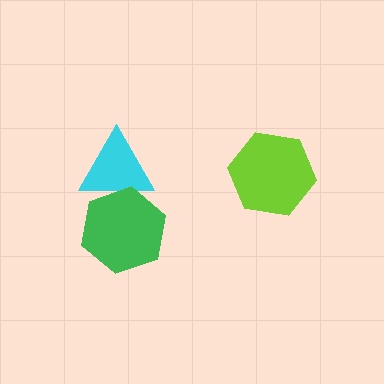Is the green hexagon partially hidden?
No, no other shape covers it.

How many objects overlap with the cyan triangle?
1 object overlaps with the cyan triangle.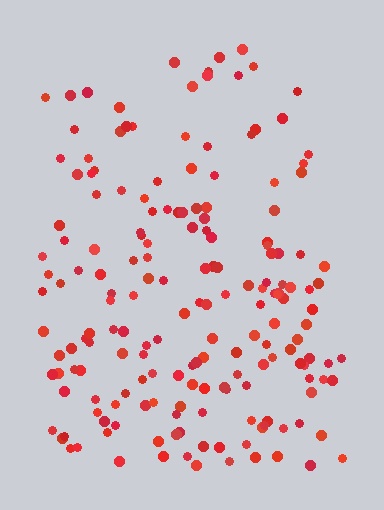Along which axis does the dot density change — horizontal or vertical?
Vertical.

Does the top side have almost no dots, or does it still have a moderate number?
Still a moderate number, just noticeably fewer than the bottom.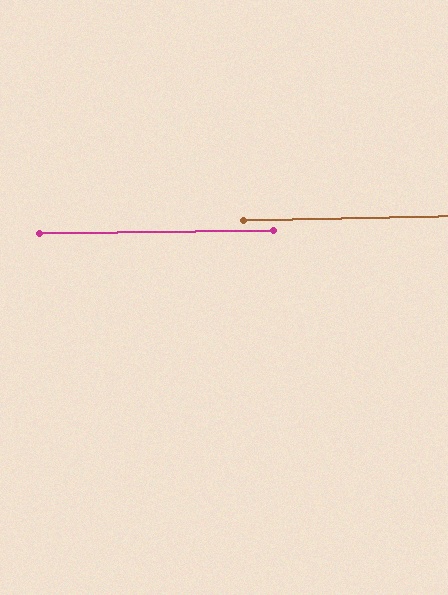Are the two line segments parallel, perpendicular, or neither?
Parallel — their directions differ by only 0.2°.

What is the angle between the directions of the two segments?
Approximately 0 degrees.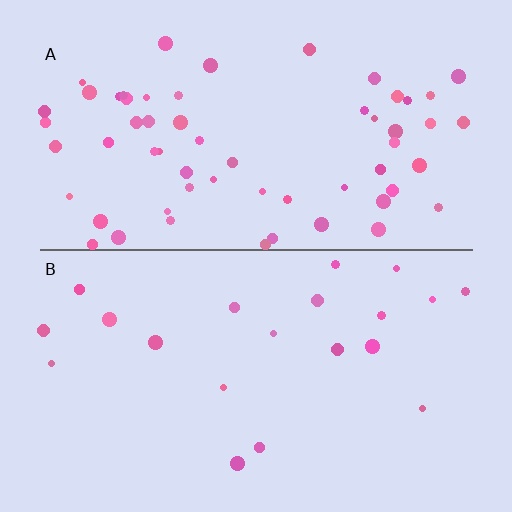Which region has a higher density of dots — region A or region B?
A (the top).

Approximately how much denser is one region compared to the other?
Approximately 3.0× — region A over region B.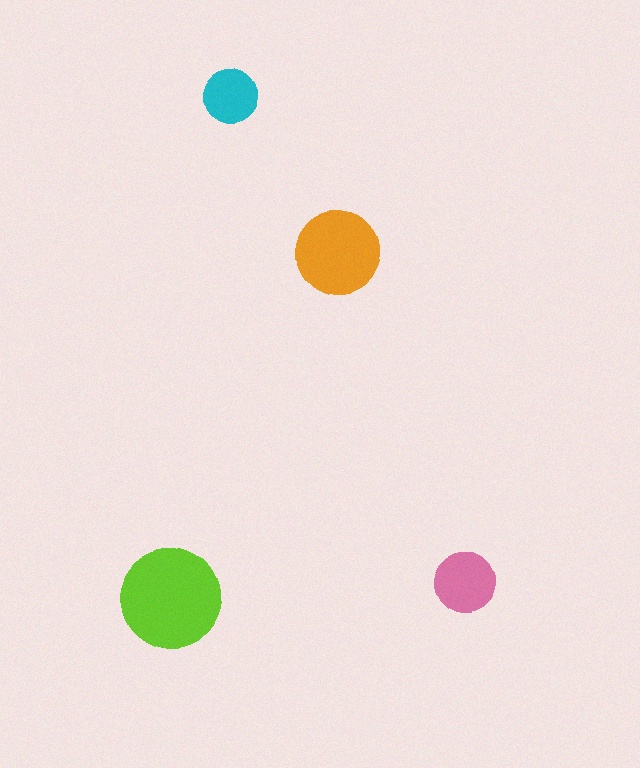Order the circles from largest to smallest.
the lime one, the orange one, the pink one, the cyan one.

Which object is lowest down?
The lime circle is bottommost.